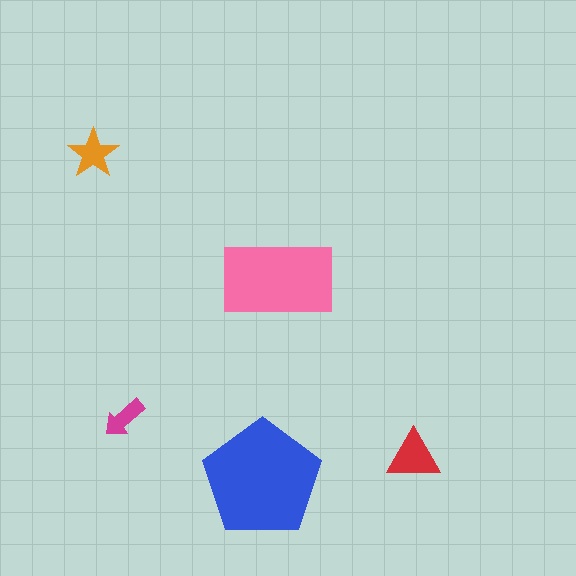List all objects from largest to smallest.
The blue pentagon, the pink rectangle, the red triangle, the orange star, the magenta arrow.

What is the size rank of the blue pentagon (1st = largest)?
1st.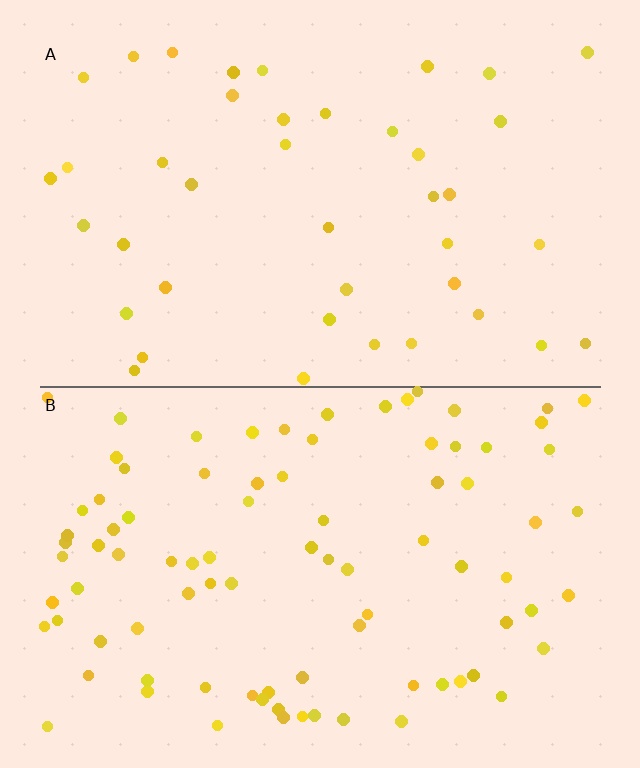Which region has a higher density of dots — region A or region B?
B (the bottom).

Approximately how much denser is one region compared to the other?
Approximately 2.2× — region B over region A.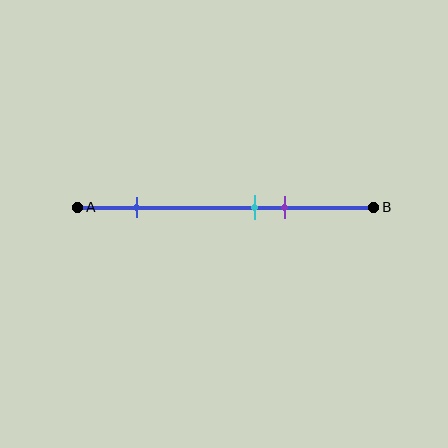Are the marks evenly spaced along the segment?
No, the marks are not evenly spaced.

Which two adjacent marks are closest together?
The cyan and purple marks are the closest adjacent pair.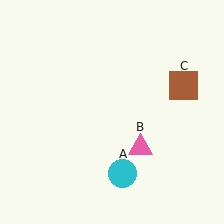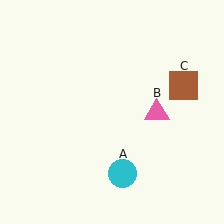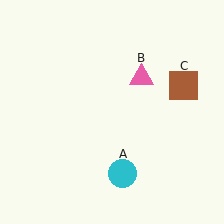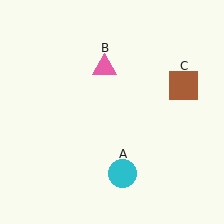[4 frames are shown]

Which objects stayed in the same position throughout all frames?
Cyan circle (object A) and brown square (object C) remained stationary.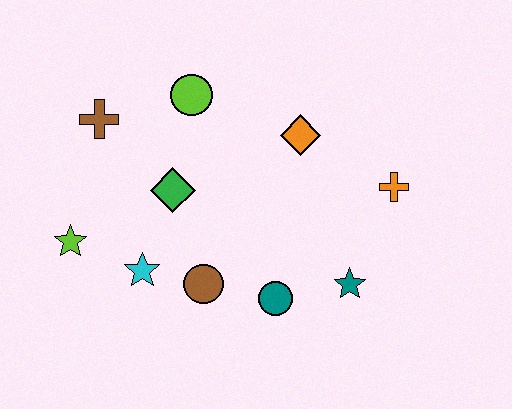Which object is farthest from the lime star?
The orange cross is farthest from the lime star.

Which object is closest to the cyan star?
The brown circle is closest to the cyan star.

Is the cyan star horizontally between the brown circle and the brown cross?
Yes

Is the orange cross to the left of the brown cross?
No